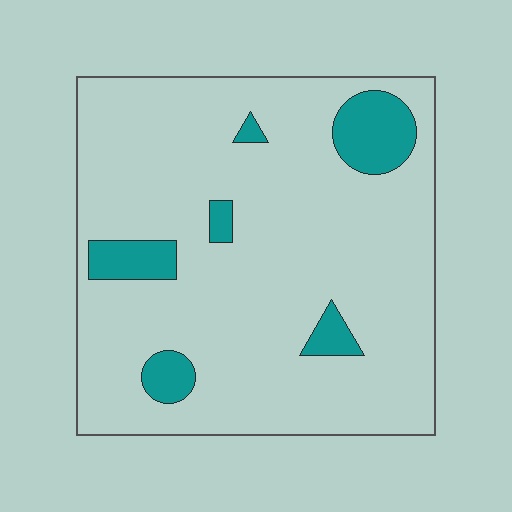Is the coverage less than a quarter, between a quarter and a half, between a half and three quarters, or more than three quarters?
Less than a quarter.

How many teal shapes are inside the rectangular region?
6.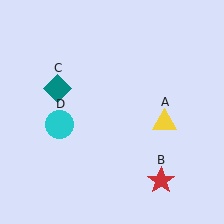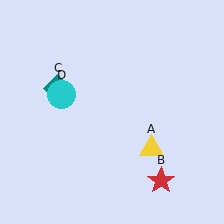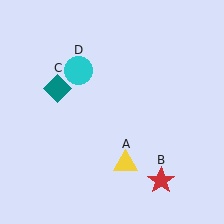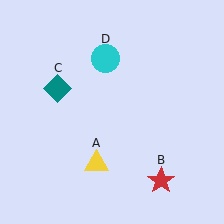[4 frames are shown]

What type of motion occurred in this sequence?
The yellow triangle (object A), cyan circle (object D) rotated clockwise around the center of the scene.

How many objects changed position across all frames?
2 objects changed position: yellow triangle (object A), cyan circle (object D).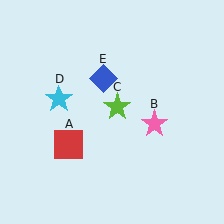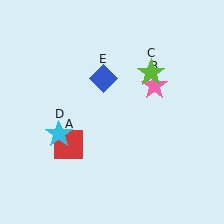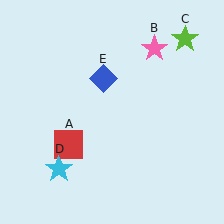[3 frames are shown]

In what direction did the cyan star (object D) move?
The cyan star (object D) moved down.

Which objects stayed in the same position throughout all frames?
Red square (object A) and blue diamond (object E) remained stationary.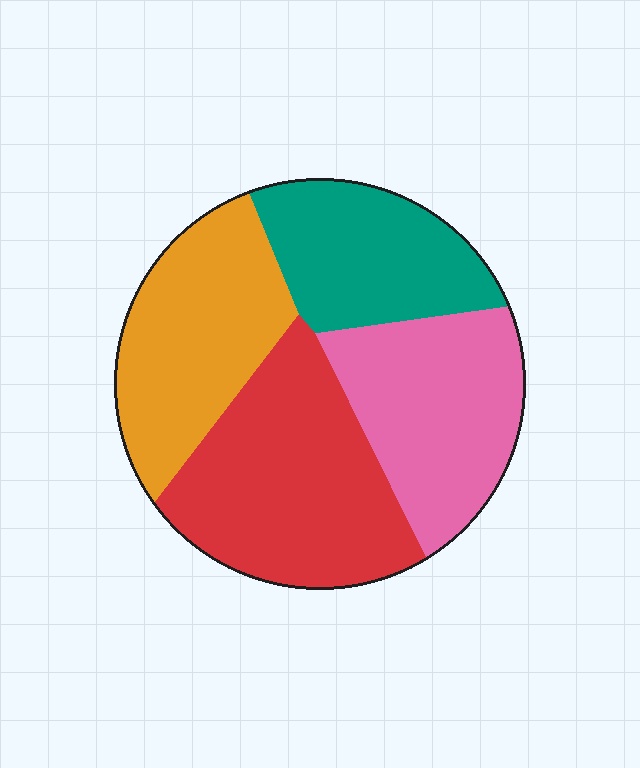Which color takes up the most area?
Red, at roughly 30%.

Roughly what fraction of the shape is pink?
Pink covers 25% of the shape.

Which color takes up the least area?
Teal, at roughly 20%.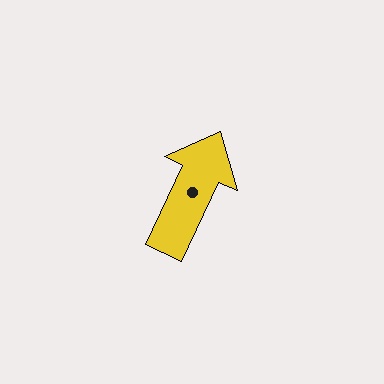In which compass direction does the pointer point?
Northeast.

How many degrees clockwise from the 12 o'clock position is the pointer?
Approximately 25 degrees.